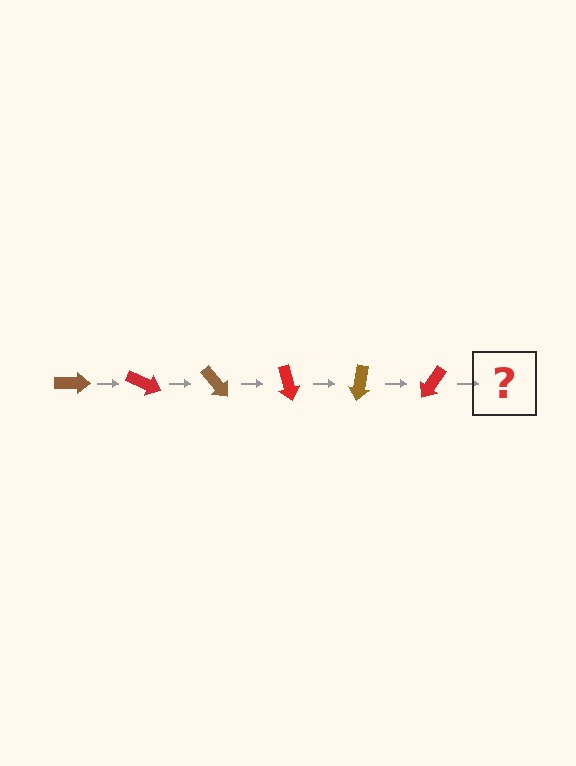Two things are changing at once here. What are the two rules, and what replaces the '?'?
The two rules are that it rotates 25 degrees each step and the color cycles through brown and red. The '?' should be a brown arrow, rotated 150 degrees from the start.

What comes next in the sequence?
The next element should be a brown arrow, rotated 150 degrees from the start.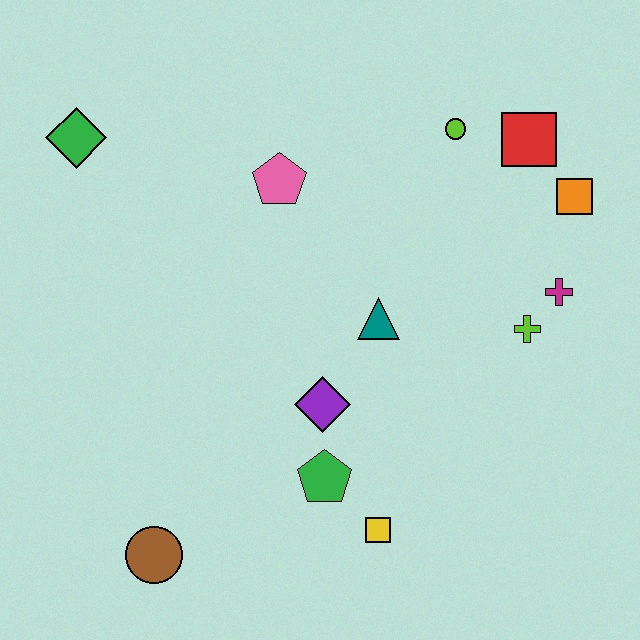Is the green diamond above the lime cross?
Yes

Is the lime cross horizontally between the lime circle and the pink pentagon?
No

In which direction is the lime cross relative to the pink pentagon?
The lime cross is to the right of the pink pentagon.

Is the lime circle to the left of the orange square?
Yes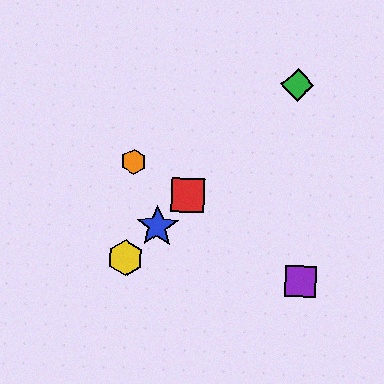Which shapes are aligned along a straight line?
The red square, the blue star, the green diamond, the yellow hexagon are aligned along a straight line.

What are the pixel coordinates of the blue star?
The blue star is at (157, 226).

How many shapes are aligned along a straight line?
4 shapes (the red square, the blue star, the green diamond, the yellow hexagon) are aligned along a straight line.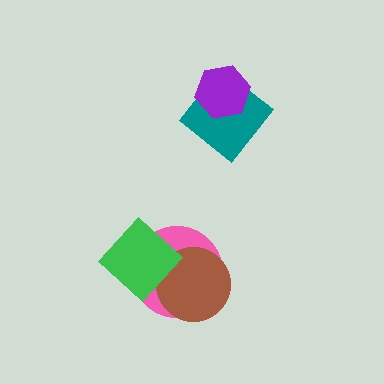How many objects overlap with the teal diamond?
1 object overlaps with the teal diamond.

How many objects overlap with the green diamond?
2 objects overlap with the green diamond.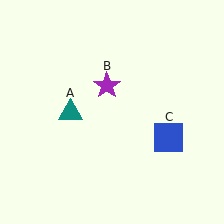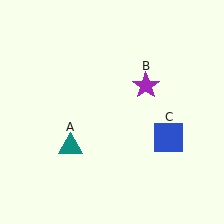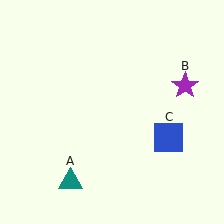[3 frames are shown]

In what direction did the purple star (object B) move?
The purple star (object B) moved right.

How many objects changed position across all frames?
2 objects changed position: teal triangle (object A), purple star (object B).